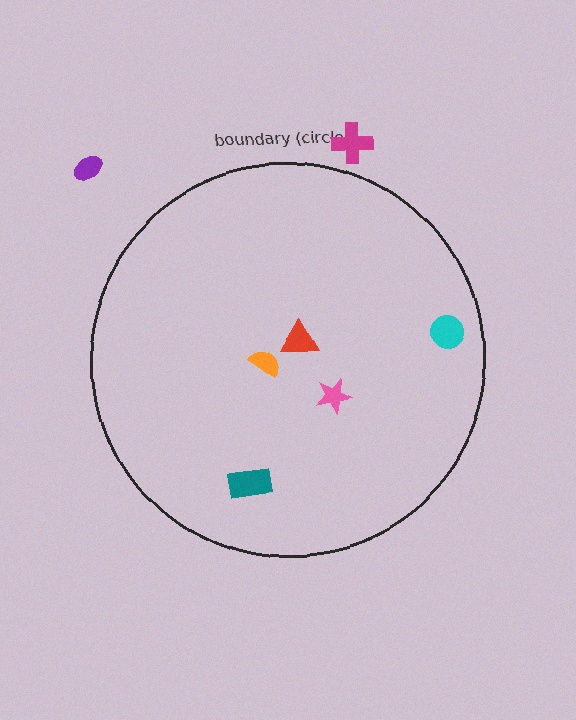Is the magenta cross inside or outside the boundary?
Outside.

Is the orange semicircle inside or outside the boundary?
Inside.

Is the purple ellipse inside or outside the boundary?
Outside.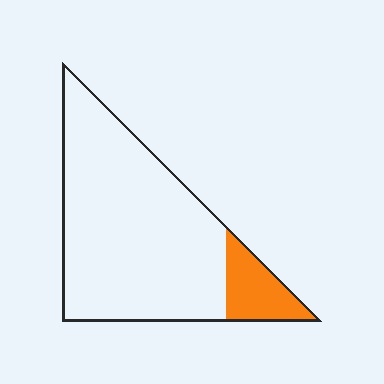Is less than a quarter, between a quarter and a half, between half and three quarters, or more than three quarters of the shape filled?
Less than a quarter.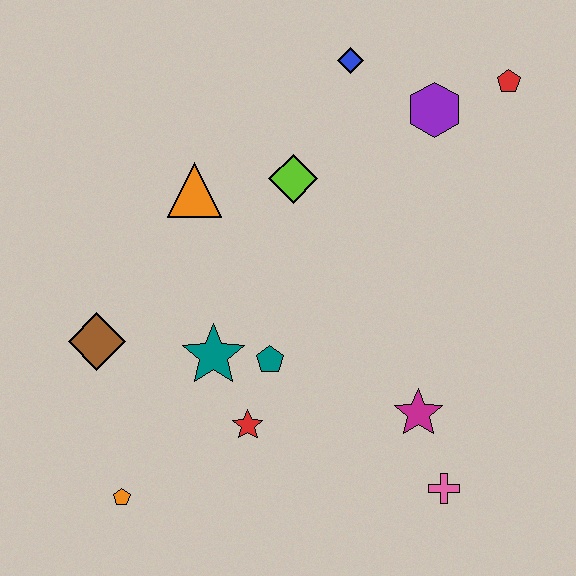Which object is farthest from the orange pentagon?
The red pentagon is farthest from the orange pentagon.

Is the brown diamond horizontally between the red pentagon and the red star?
No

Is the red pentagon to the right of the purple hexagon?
Yes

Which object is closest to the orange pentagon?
The red star is closest to the orange pentagon.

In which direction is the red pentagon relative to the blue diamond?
The red pentagon is to the right of the blue diamond.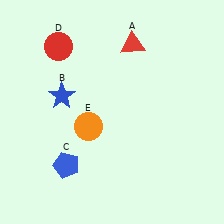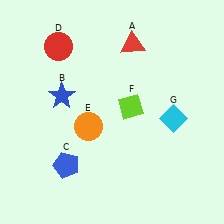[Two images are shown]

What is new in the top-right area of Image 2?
A lime diamond (F) was added in the top-right area of Image 2.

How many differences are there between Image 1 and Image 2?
There are 2 differences between the two images.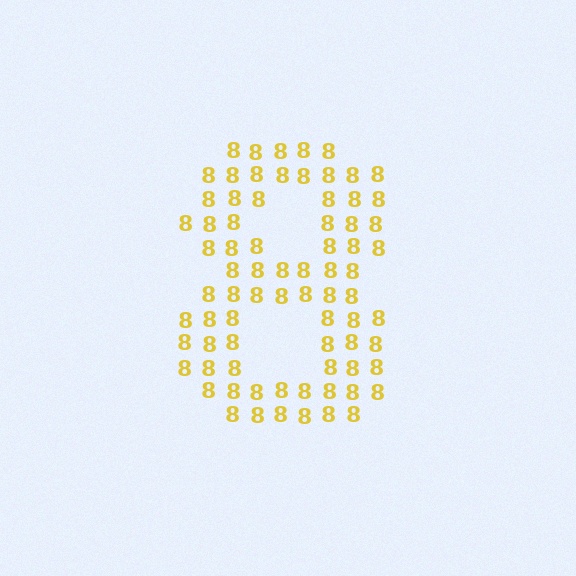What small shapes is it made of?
It is made of small digit 8's.